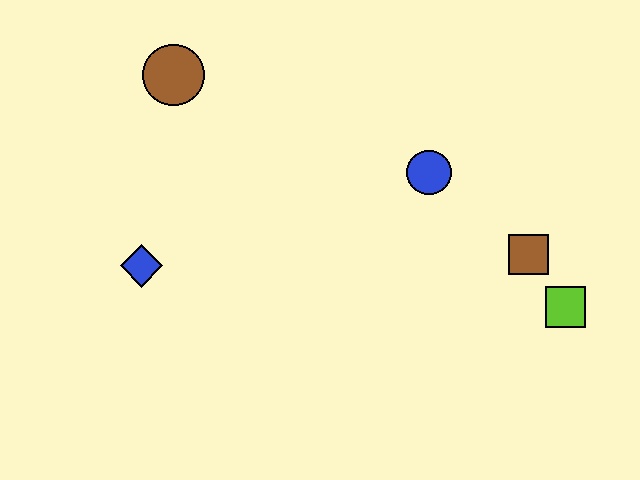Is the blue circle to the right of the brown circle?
Yes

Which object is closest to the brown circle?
The blue diamond is closest to the brown circle.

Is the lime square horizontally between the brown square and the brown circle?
No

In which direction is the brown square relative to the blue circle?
The brown square is to the right of the blue circle.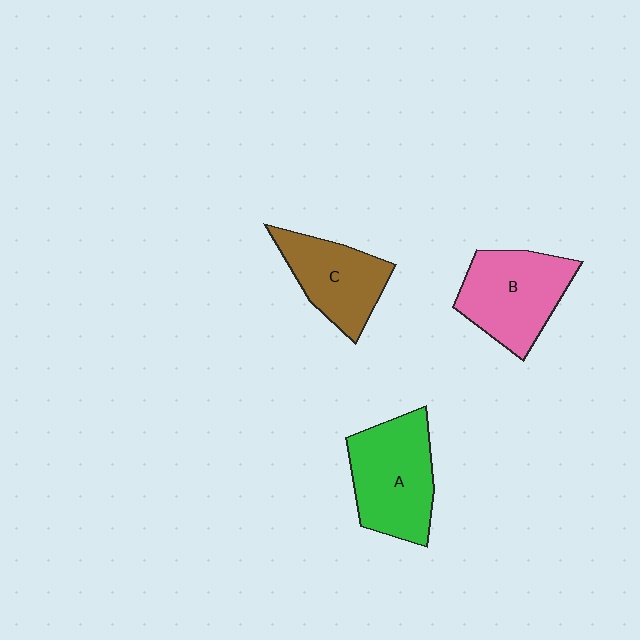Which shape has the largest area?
Shape A (green).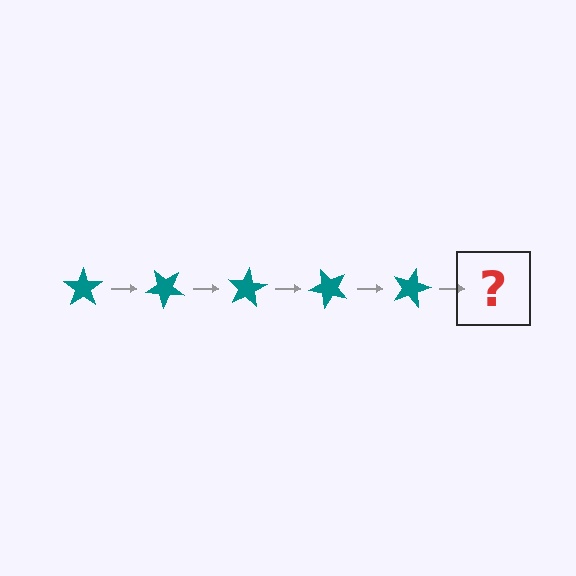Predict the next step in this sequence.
The next step is a teal star rotated 200 degrees.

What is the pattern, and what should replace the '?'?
The pattern is that the star rotates 40 degrees each step. The '?' should be a teal star rotated 200 degrees.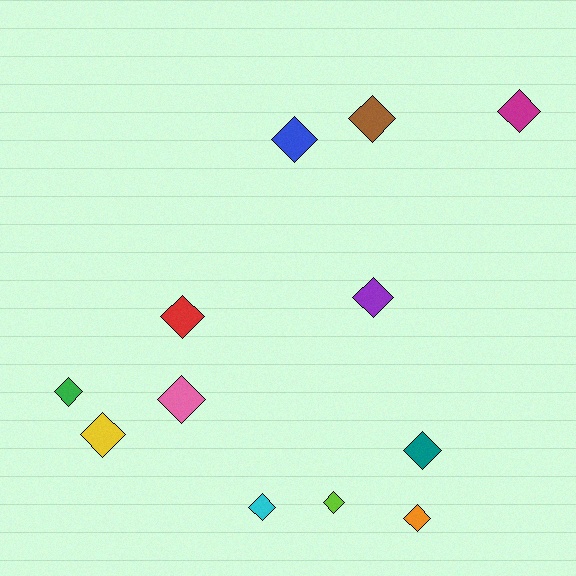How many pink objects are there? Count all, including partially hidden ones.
There is 1 pink object.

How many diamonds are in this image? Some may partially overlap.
There are 12 diamonds.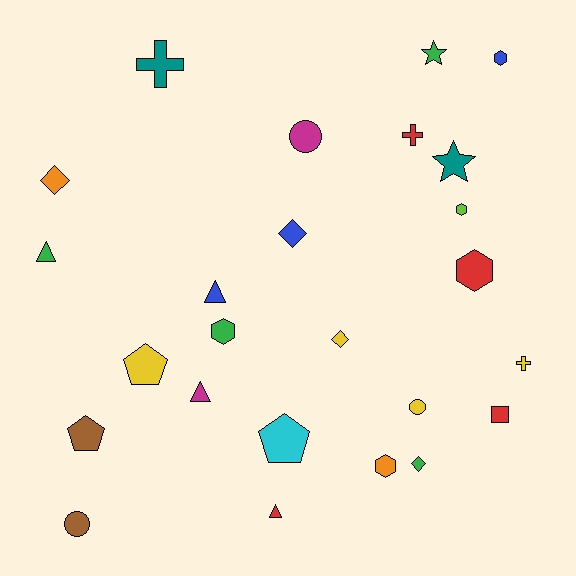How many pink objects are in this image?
There are no pink objects.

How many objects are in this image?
There are 25 objects.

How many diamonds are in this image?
There are 4 diamonds.